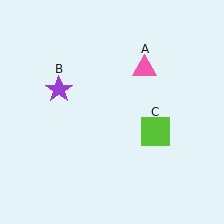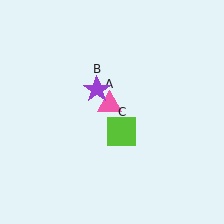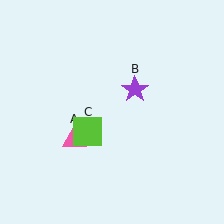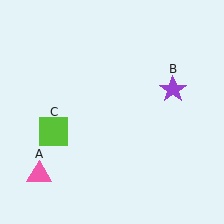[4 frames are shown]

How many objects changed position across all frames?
3 objects changed position: pink triangle (object A), purple star (object B), lime square (object C).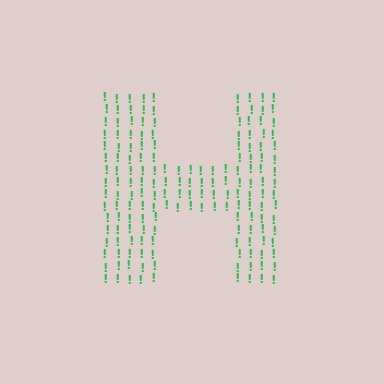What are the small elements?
The small elements are exclamation marks.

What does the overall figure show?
The overall figure shows the letter H.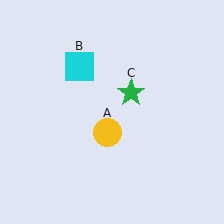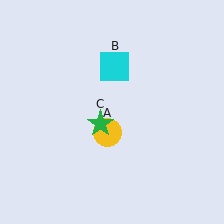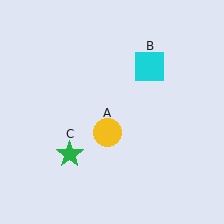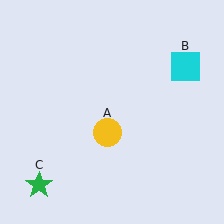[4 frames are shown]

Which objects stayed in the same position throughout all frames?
Yellow circle (object A) remained stationary.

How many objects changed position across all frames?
2 objects changed position: cyan square (object B), green star (object C).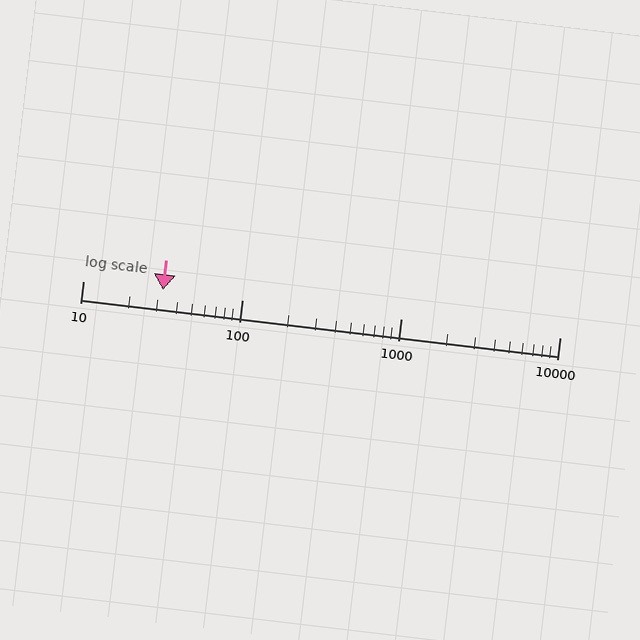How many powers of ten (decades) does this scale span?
The scale spans 3 decades, from 10 to 10000.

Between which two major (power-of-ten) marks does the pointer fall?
The pointer is between 10 and 100.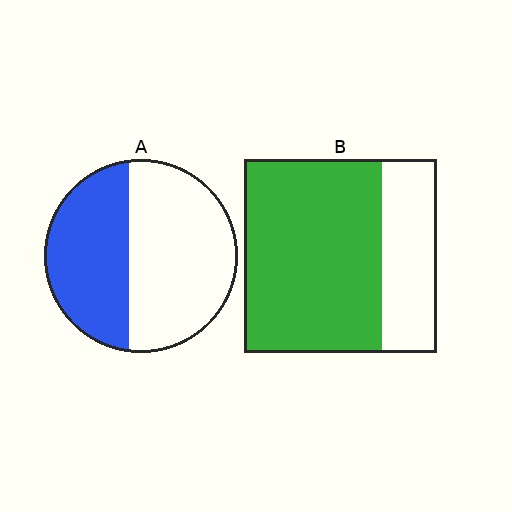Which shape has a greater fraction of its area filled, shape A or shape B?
Shape B.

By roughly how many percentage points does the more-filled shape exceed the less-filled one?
By roughly 30 percentage points (B over A).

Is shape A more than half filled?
No.